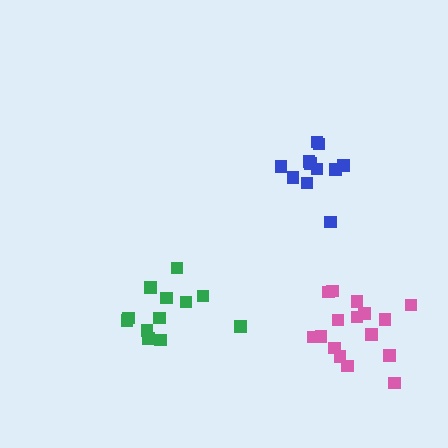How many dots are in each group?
Group 1: 12 dots, Group 2: 16 dots, Group 3: 11 dots (39 total).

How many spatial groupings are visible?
There are 3 spatial groupings.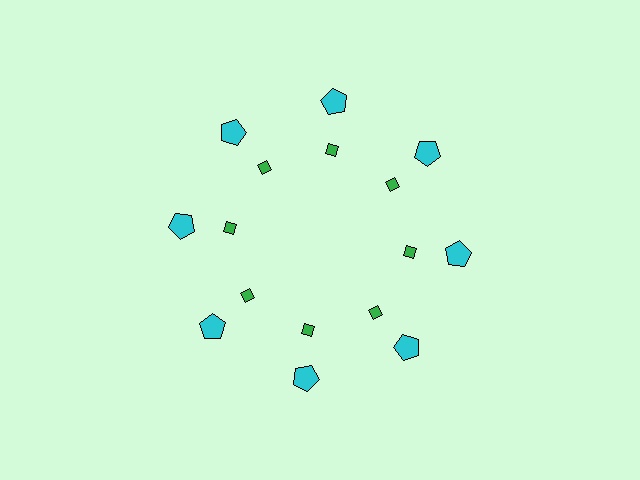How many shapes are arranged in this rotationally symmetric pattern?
There are 16 shapes, arranged in 8 groups of 2.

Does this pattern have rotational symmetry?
Yes, this pattern has 8-fold rotational symmetry. It looks the same after rotating 45 degrees around the center.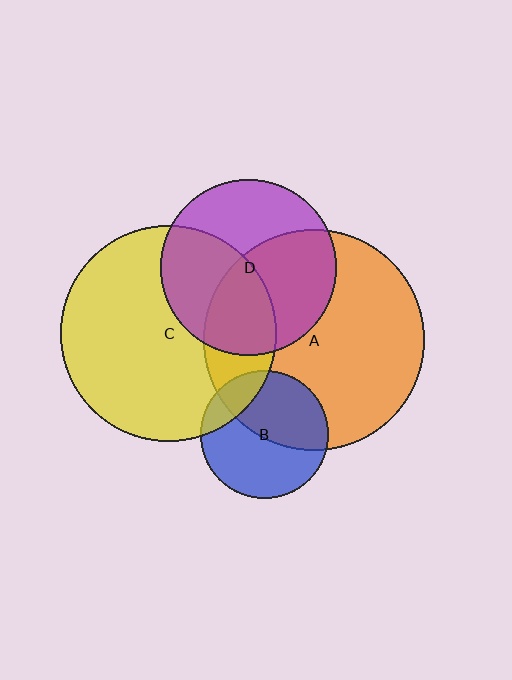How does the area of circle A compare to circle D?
Approximately 1.6 times.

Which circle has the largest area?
Circle A (orange).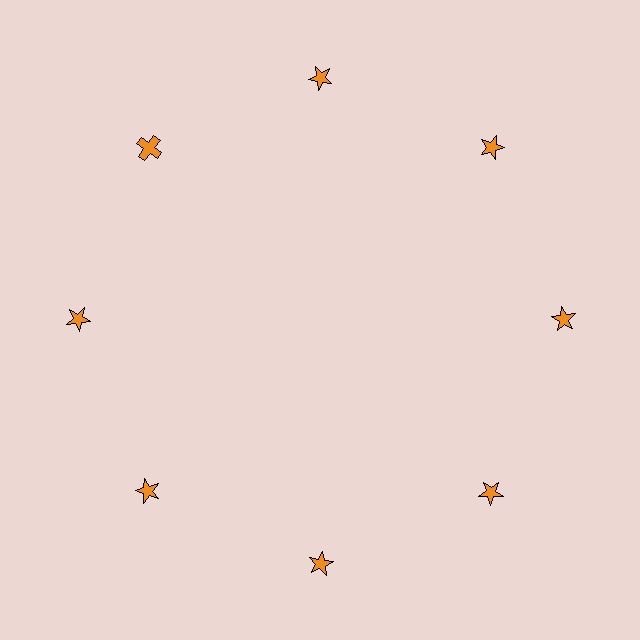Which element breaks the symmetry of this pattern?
The orange cross at roughly the 10 o'clock position breaks the symmetry. All other shapes are orange stars.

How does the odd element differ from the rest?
It has a different shape: cross instead of star.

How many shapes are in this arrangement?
There are 8 shapes arranged in a ring pattern.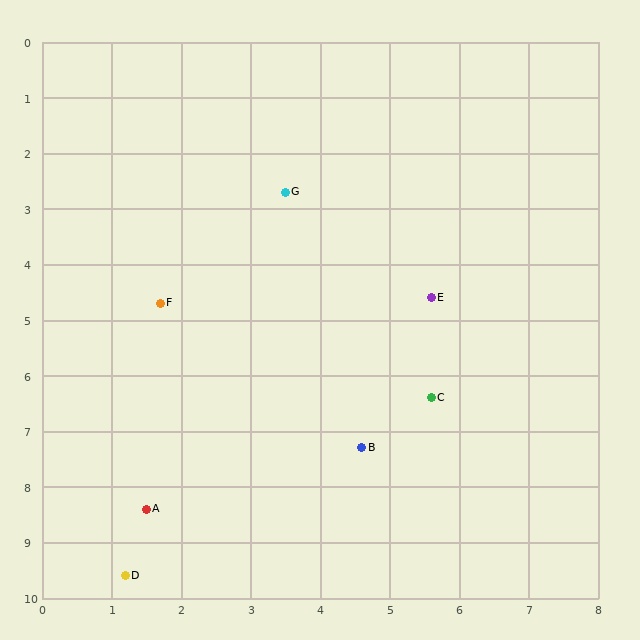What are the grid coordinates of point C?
Point C is at approximately (5.6, 6.4).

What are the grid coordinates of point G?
Point G is at approximately (3.5, 2.7).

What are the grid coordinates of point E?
Point E is at approximately (5.6, 4.6).